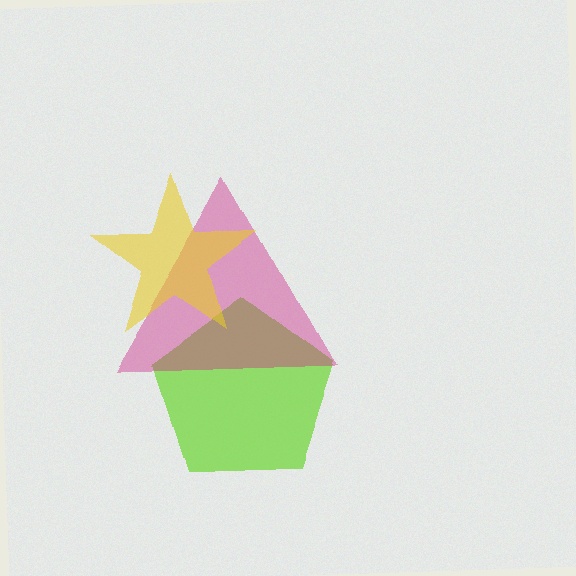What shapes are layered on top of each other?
The layered shapes are: a lime pentagon, a magenta triangle, a yellow star.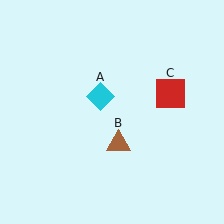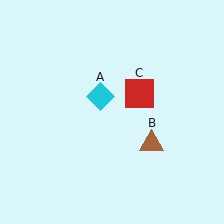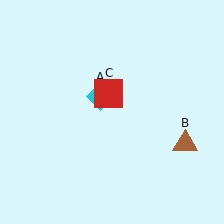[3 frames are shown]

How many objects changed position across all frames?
2 objects changed position: brown triangle (object B), red square (object C).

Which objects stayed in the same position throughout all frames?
Cyan diamond (object A) remained stationary.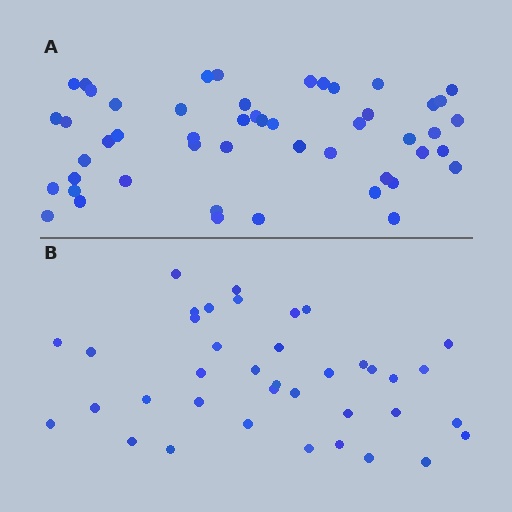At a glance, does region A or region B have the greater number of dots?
Region A (the top region) has more dots.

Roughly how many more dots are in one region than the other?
Region A has roughly 12 or so more dots than region B.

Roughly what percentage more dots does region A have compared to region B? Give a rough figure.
About 30% more.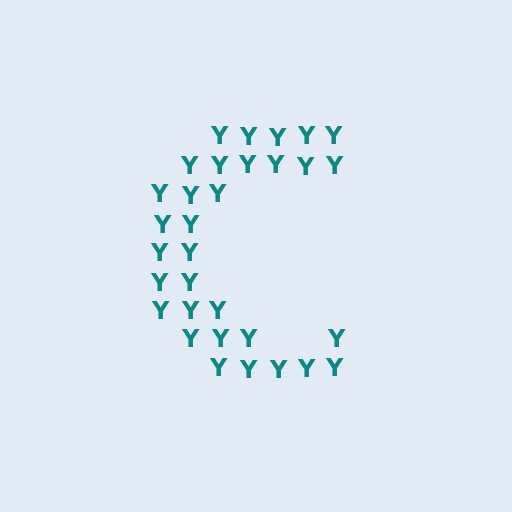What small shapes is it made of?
It is made of small letter Y's.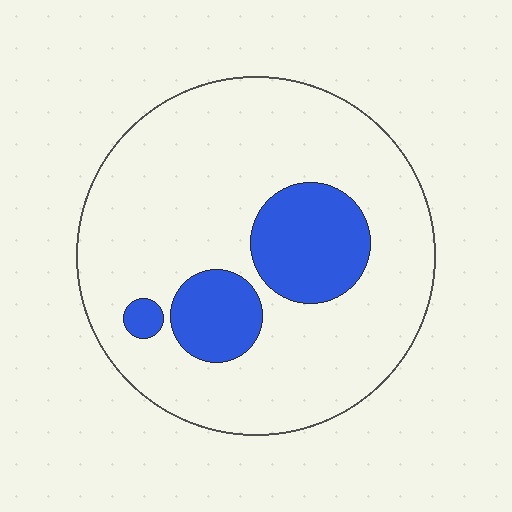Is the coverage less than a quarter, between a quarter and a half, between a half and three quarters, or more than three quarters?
Less than a quarter.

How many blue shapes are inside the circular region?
3.